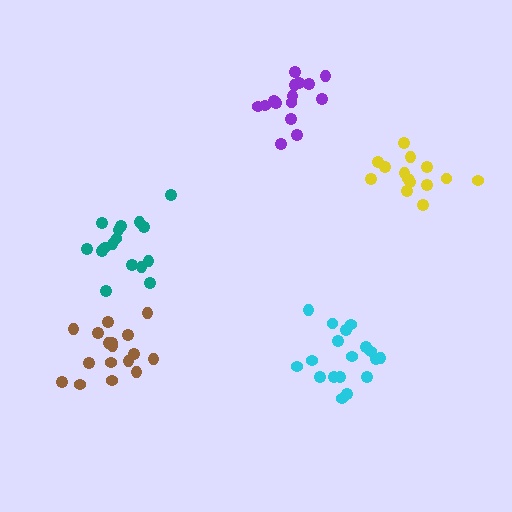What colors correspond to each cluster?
The clusters are colored: brown, purple, cyan, teal, yellow.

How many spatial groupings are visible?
There are 5 spatial groupings.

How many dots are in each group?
Group 1: 17 dots, Group 2: 15 dots, Group 3: 18 dots, Group 4: 16 dots, Group 5: 14 dots (80 total).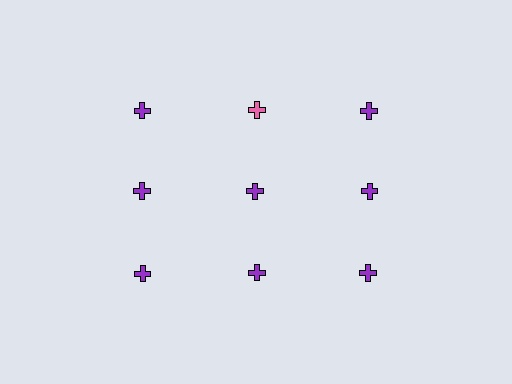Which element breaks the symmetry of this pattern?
The pink cross in the top row, second from left column breaks the symmetry. All other shapes are purple crosses.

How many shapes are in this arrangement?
There are 9 shapes arranged in a grid pattern.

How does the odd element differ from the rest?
It has a different color: pink instead of purple.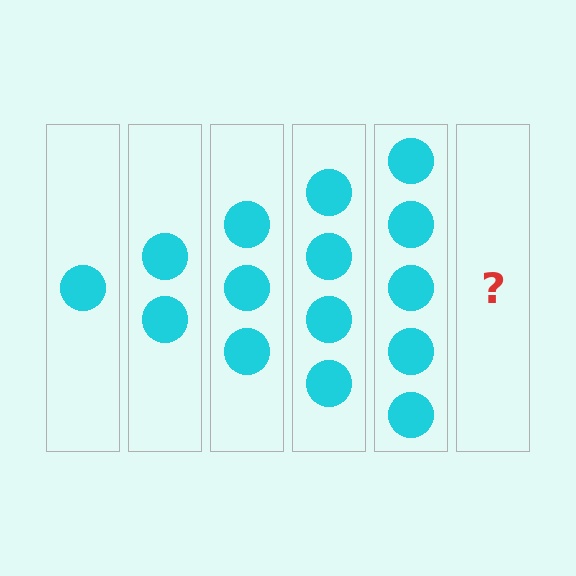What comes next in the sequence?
The next element should be 6 circles.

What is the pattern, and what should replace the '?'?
The pattern is that each step adds one more circle. The '?' should be 6 circles.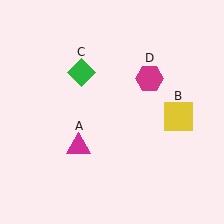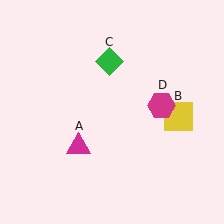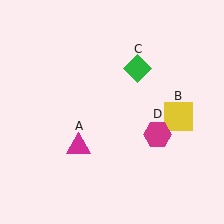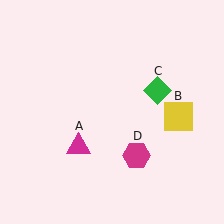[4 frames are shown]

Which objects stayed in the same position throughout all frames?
Magenta triangle (object A) and yellow square (object B) remained stationary.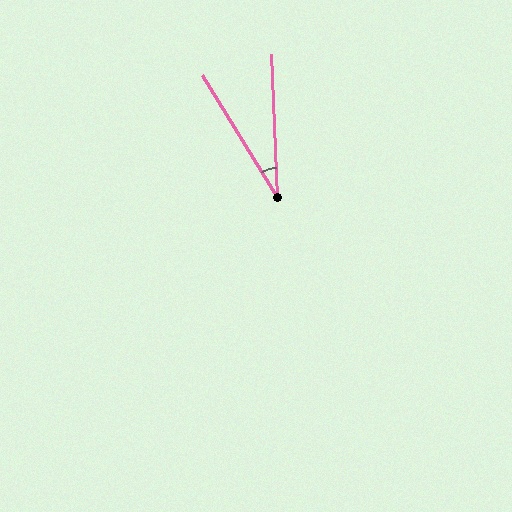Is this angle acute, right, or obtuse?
It is acute.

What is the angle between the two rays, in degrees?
Approximately 29 degrees.